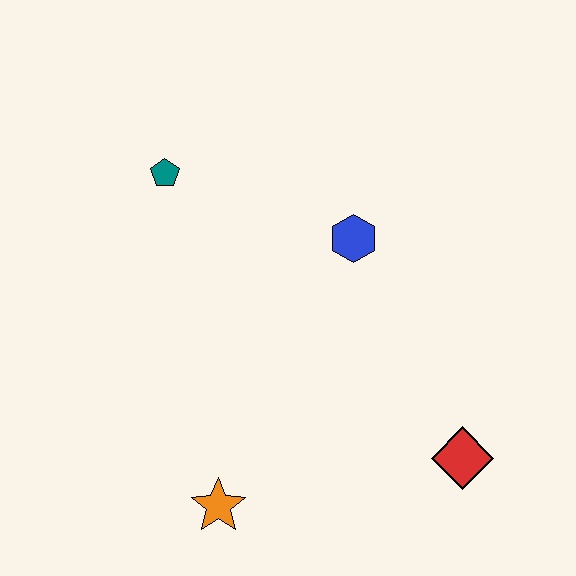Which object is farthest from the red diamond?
The teal pentagon is farthest from the red diamond.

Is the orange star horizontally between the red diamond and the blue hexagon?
No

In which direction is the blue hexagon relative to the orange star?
The blue hexagon is above the orange star.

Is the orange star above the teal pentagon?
No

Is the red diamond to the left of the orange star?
No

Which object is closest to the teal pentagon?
The blue hexagon is closest to the teal pentagon.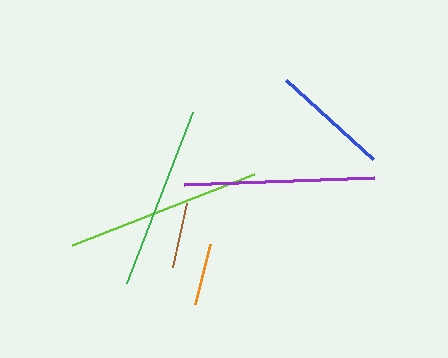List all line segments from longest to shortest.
From longest to shortest: lime, purple, green, blue, brown, orange.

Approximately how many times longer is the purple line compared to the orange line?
The purple line is approximately 3.1 times the length of the orange line.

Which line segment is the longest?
The lime line is the longest at approximately 195 pixels.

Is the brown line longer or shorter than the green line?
The green line is longer than the brown line.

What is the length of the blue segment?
The blue segment is approximately 117 pixels long.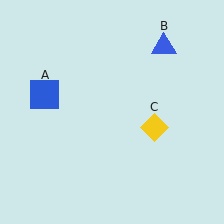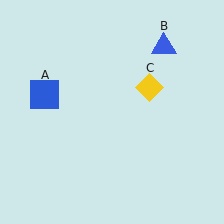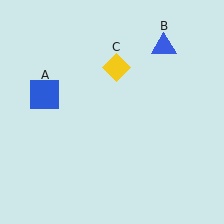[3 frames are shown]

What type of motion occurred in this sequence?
The yellow diamond (object C) rotated counterclockwise around the center of the scene.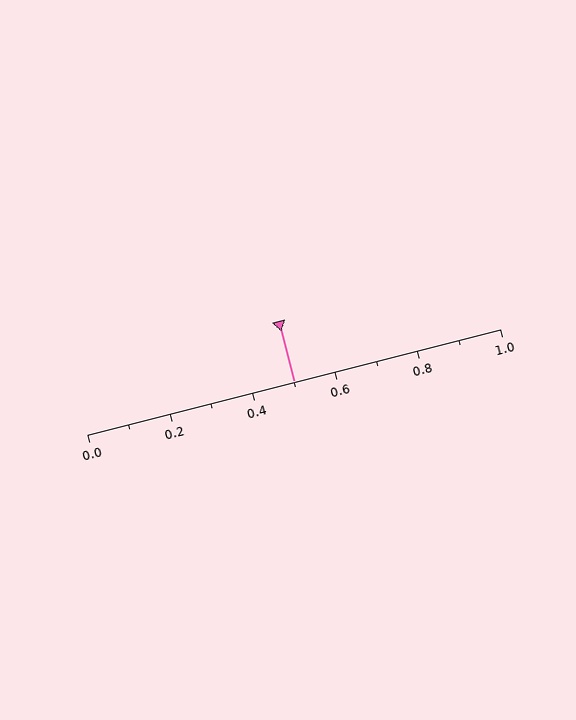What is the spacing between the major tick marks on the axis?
The major ticks are spaced 0.2 apart.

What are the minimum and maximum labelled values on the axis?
The axis runs from 0.0 to 1.0.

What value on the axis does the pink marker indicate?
The marker indicates approximately 0.5.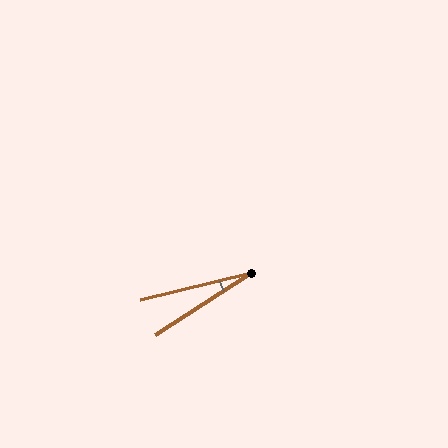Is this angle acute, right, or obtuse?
It is acute.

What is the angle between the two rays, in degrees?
Approximately 19 degrees.